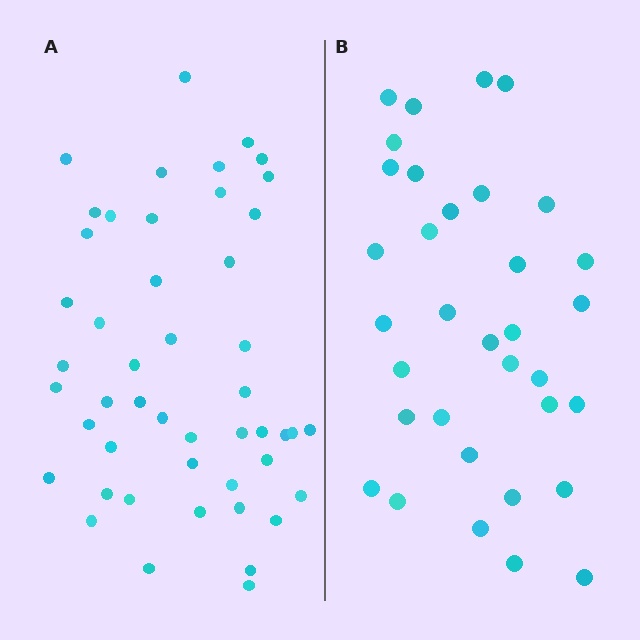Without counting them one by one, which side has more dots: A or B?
Region A (the left region) has more dots.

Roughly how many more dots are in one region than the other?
Region A has approximately 15 more dots than region B.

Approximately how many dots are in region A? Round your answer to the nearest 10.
About 50 dots. (The exact count is 48, which rounds to 50.)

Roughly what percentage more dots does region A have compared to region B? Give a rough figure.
About 40% more.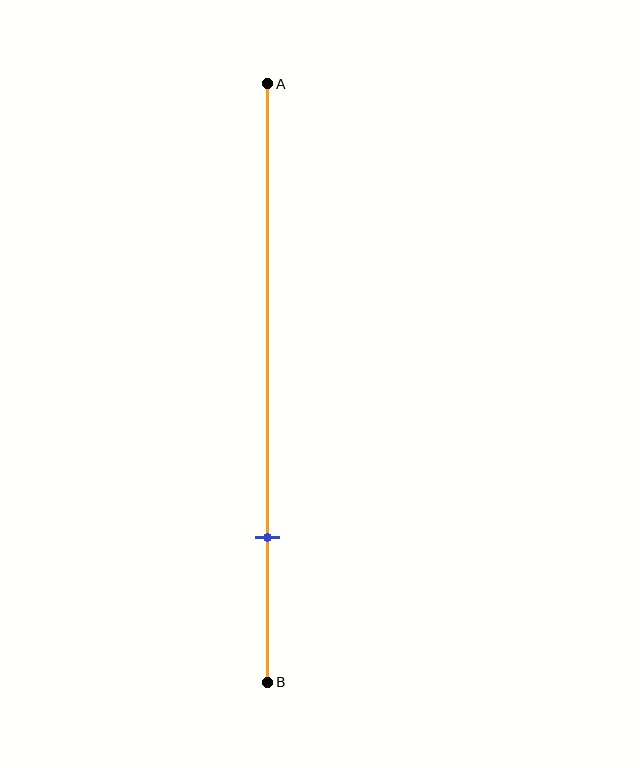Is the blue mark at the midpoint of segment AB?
No, the mark is at about 75% from A, not at the 50% midpoint.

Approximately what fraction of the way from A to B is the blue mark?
The blue mark is approximately 75% of the way from A to B.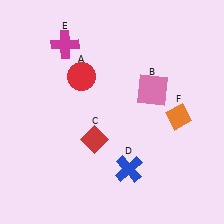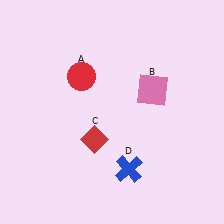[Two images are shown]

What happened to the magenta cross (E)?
The magenta cross (E) was removed in Image 2. It was in the top-left area of Image 1.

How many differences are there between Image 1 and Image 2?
There are 2 differences between the two images.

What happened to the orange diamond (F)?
The orange diamond (F) was removed in Image 2. It was in the bottom-right area of Image 1.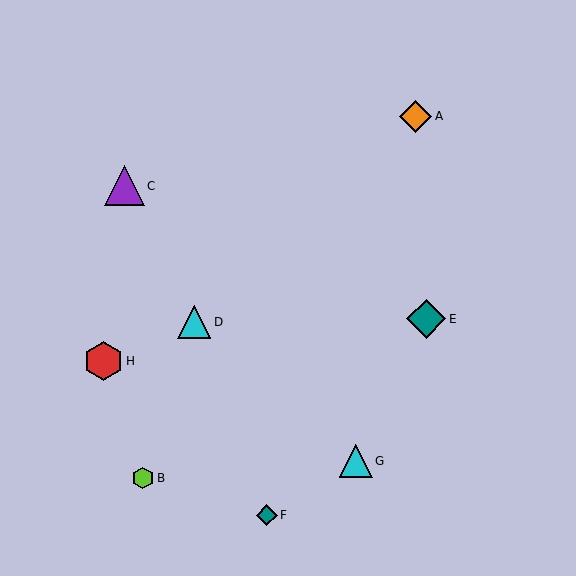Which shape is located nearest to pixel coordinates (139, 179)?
The purple triangle (labeled C) at (125, 186) is nearest to that location.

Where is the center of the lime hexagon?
The center of the lime hexagon is at (143, 478).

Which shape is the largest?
The purple triangle (labeled C) is the largest.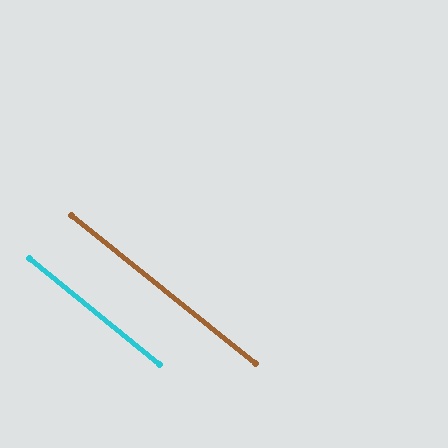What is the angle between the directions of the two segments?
Approximately 0 degrees.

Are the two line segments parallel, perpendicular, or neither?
Parallel — their directions differ by only 0.2°.